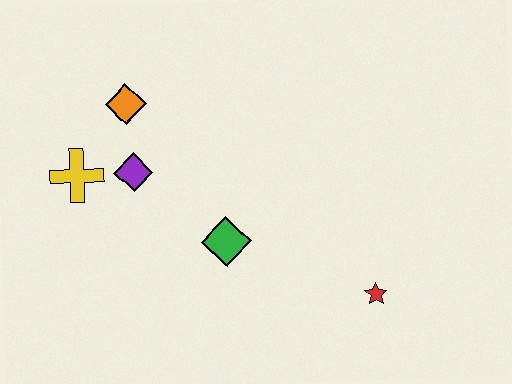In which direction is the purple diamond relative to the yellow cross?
The purple diamond is to the right of the yellow cross.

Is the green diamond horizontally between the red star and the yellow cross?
Yes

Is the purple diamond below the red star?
No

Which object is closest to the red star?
The green diamond is closest to the red star.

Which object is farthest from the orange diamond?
The red star is farthest from the orange diamond.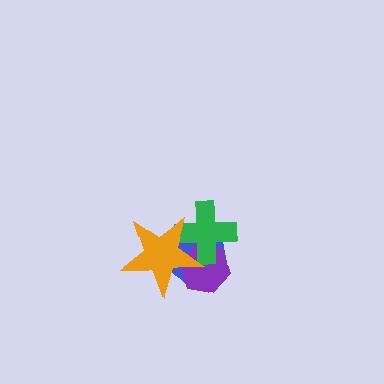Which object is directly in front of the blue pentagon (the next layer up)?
The purple hexagon is directly in front of the blue pentagon.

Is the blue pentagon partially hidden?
Yes, it is partially covered by another shape.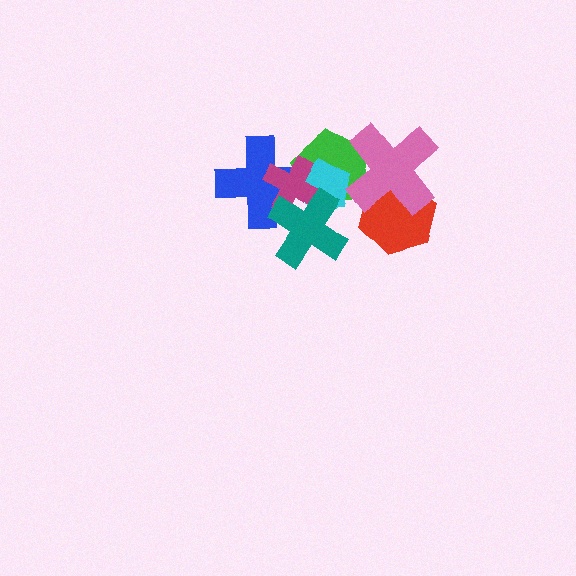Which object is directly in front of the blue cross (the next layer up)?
The green pentagon is directly in front of the blue cross.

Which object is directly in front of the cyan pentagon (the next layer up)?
The magenta cross is directly in front of the cyan pentagon.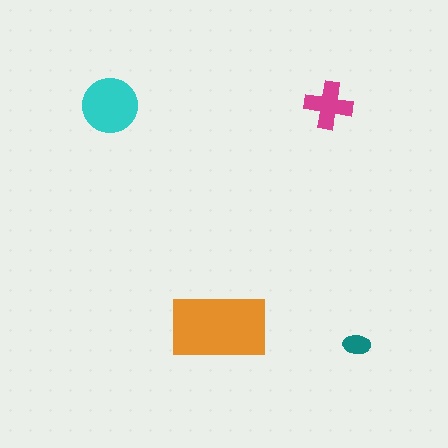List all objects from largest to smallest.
The orange rectangle, the cyan circle, the magenta cross, the teal ellipse.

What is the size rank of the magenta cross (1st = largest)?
3rd.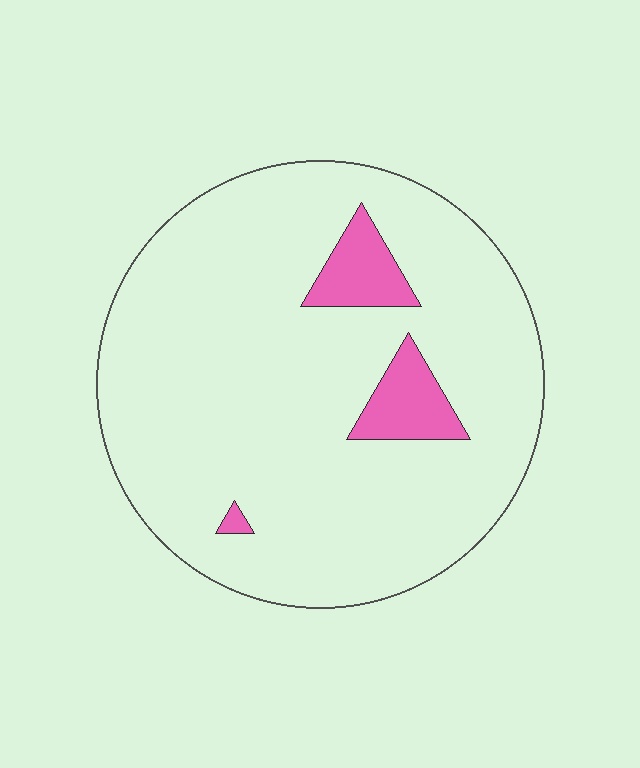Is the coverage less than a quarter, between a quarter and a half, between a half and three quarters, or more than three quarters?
Less than a quarter.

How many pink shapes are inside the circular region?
3.